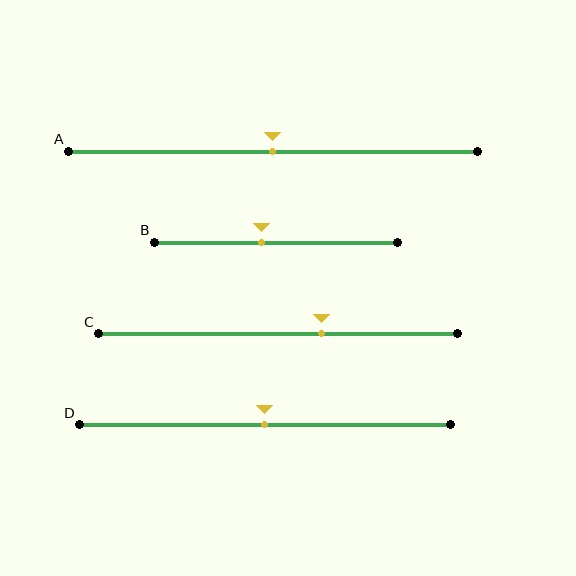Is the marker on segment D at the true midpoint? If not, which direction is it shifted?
Yes, the marker on segment D is at the true midpoint.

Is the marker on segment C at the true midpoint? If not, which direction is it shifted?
No, the marker on segment C is shifted to the right by about 12% of the segment length.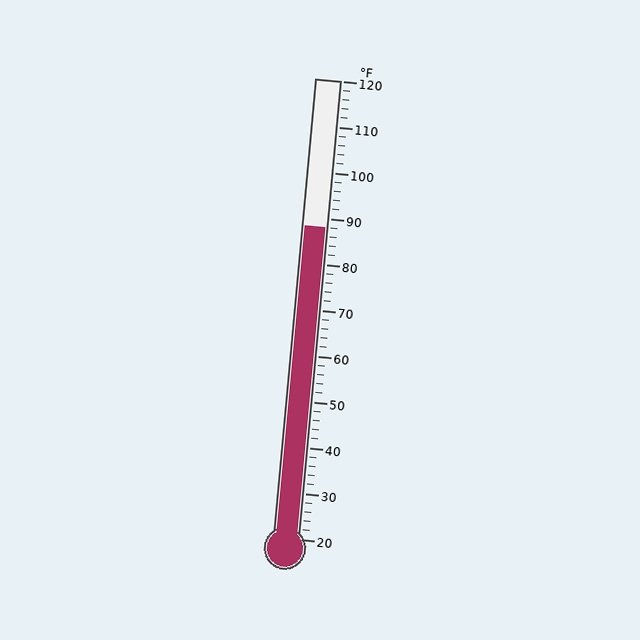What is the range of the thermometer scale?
The thermometer scale ranges from 20°F to 120°F.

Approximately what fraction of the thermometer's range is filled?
The thermometer is filled to approximately 70% of its range.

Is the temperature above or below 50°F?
The temperature is above 50°F.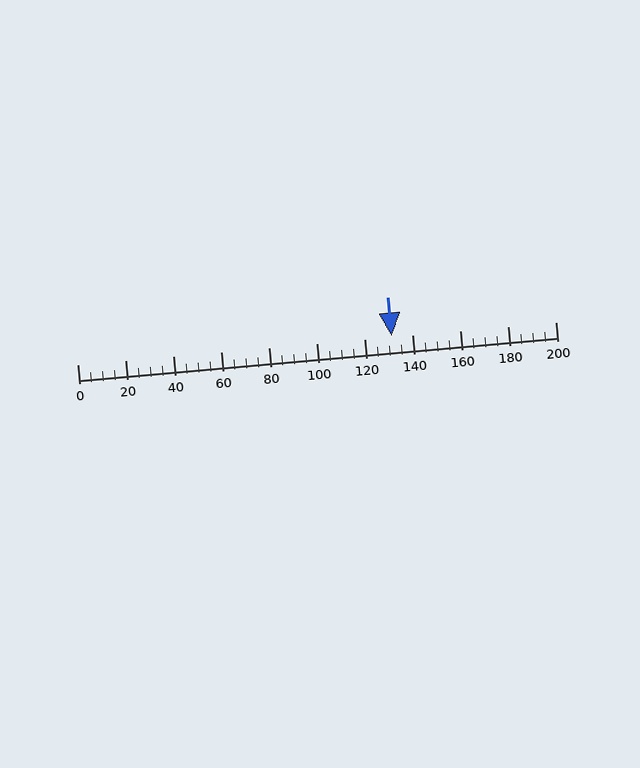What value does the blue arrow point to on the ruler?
The blue arrow points to approximately 132.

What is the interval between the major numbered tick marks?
The major tick marks are spaced 20 units apart.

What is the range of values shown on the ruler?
The ruler shows values from 0 to 200.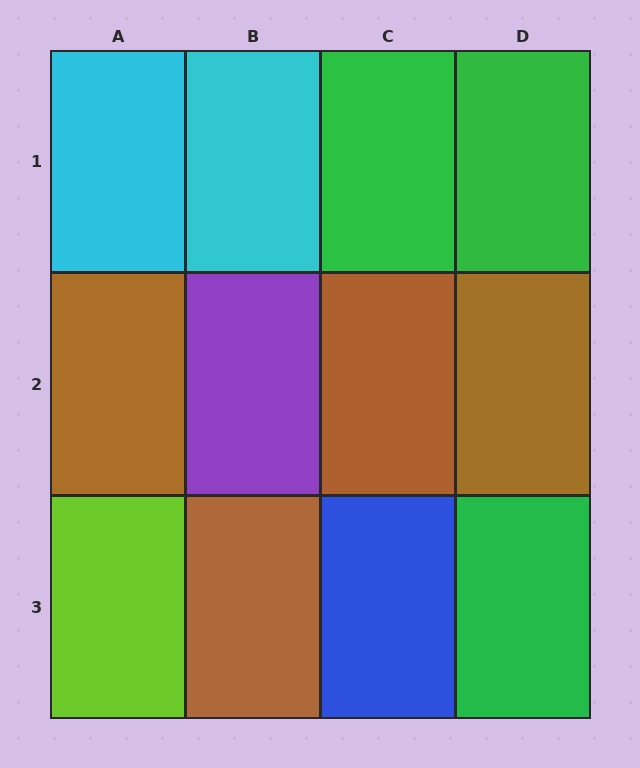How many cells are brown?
4 cells are brown.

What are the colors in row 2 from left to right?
Brown, purple, brown, brown.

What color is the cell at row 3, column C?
Blue.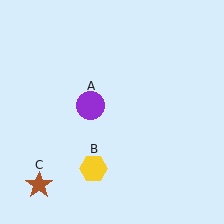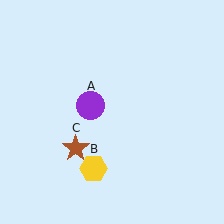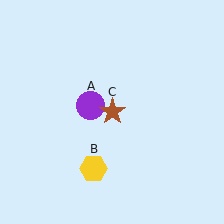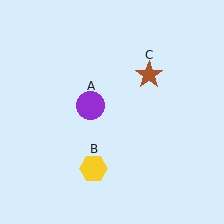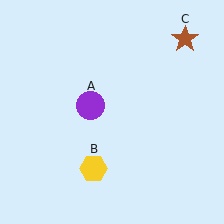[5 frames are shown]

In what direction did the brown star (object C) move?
The brown star (object C) moved up and to the right.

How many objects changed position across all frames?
1 object changed position: brown star (object C).